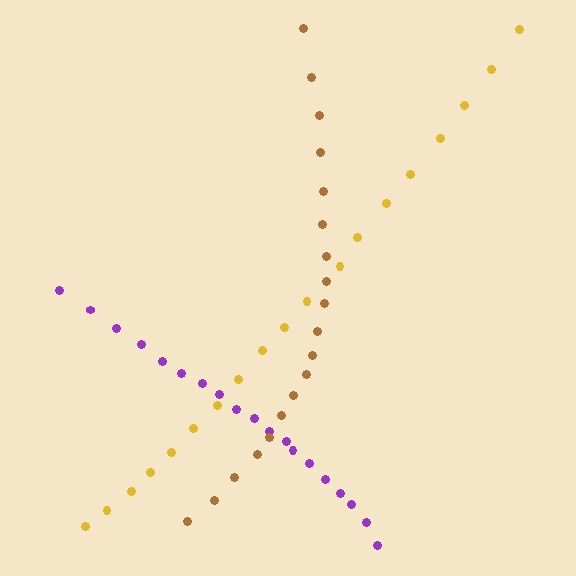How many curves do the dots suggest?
There are 3 distinct paths.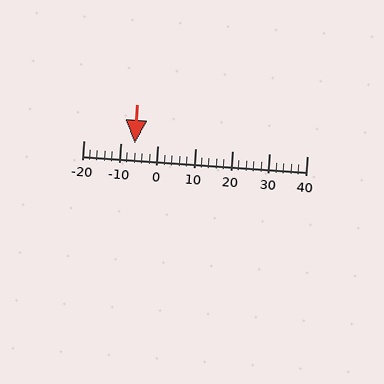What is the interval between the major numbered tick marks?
The major tick marks are spaced 10 units apart.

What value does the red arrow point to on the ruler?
The red arrow points to approximately -6.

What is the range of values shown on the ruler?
The ruler shows values from -20 to 40.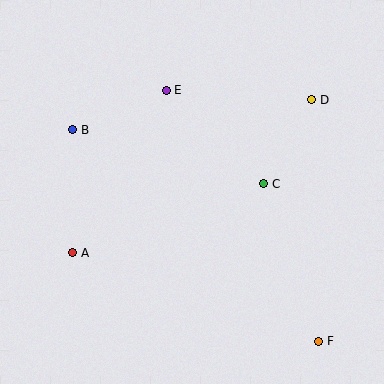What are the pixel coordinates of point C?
Point C is at (264, 184).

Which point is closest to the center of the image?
Point C at (264, 184) is closest to the center.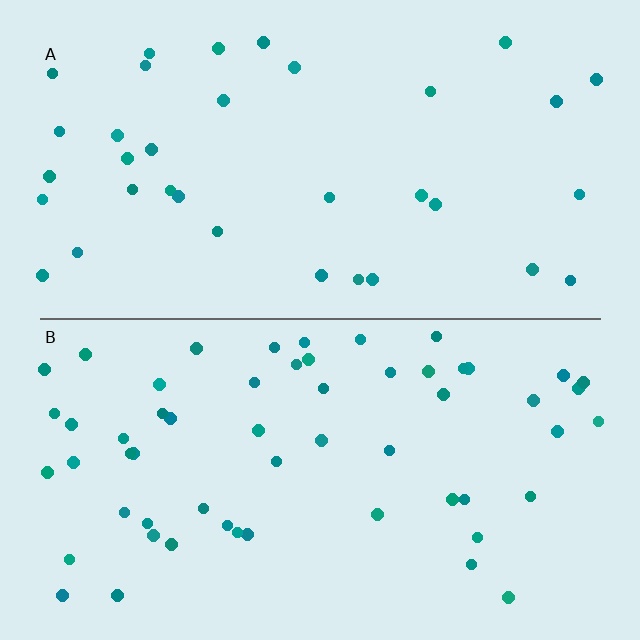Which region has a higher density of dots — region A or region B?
B (the bottom).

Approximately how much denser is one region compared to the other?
Approximately 1.7× — region B over region A.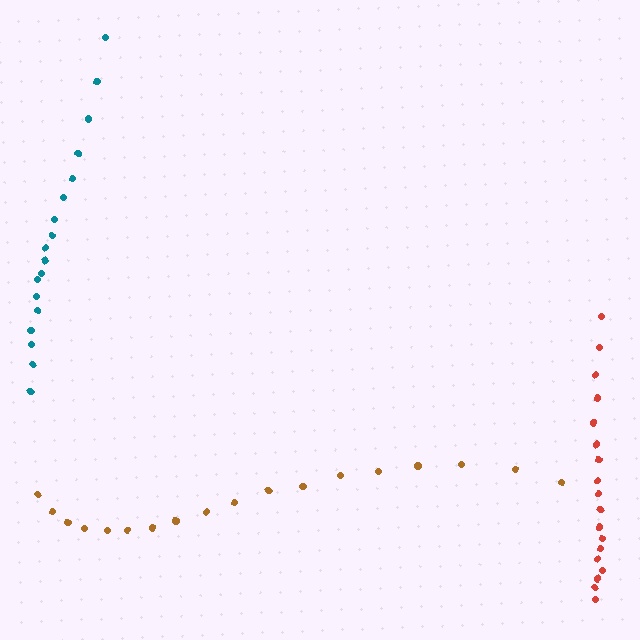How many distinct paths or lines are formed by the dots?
There are 3 distinct paths.